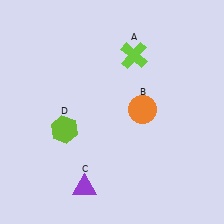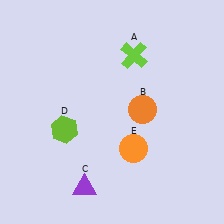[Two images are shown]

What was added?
An orange circle (E) was added in Image 2.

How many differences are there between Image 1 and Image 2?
There is 1 difference between the two images.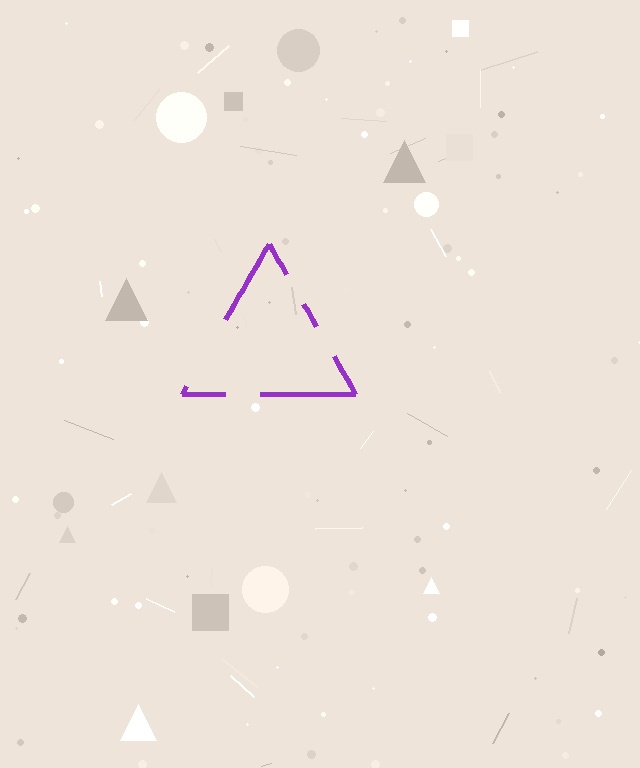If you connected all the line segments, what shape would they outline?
They would outline a triangle.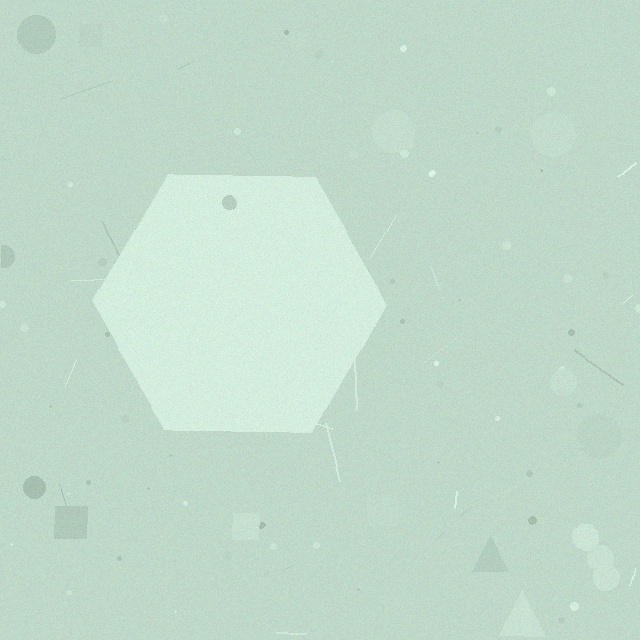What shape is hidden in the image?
A hexagon is hidden in the image.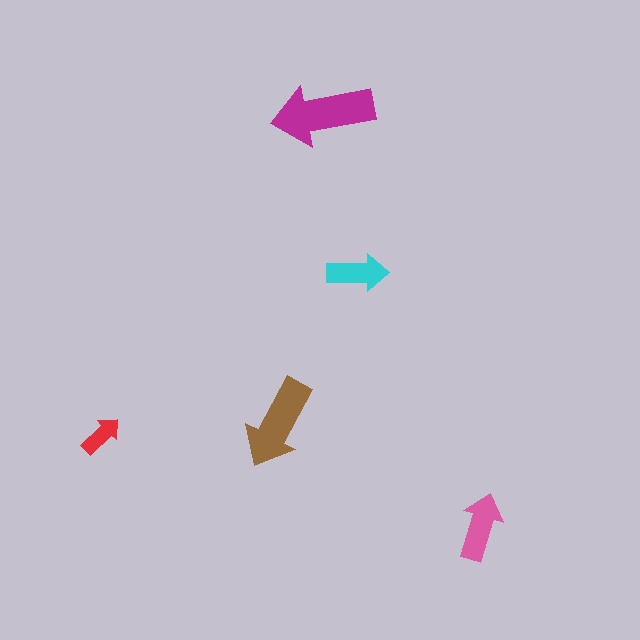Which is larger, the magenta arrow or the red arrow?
The magenta one.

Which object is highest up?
The magenta arrow is topmost.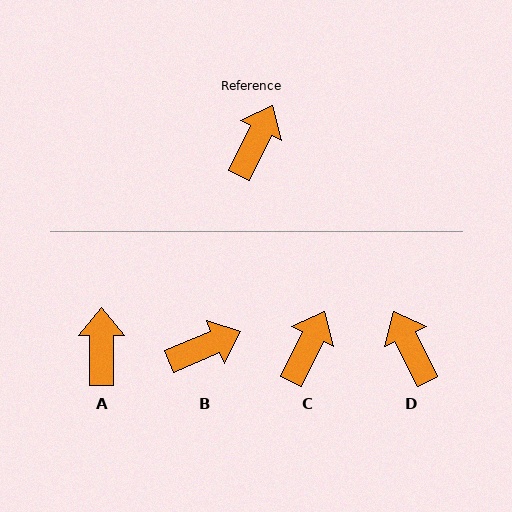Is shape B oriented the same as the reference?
No, it is off by about 41 degrees.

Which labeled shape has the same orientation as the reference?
C.